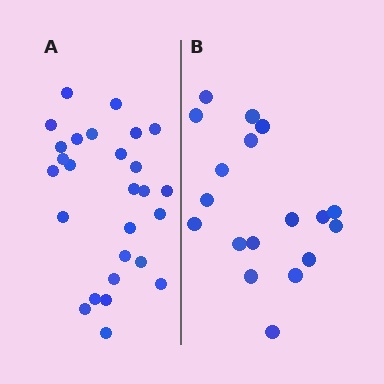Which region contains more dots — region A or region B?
Region A (the left region) has more dots.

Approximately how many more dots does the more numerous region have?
Region A has roughly 8 or so more dots than region B.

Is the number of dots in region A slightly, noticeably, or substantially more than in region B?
Region A has substantially more. The ratio is roughly 1.5 to 1.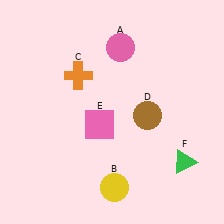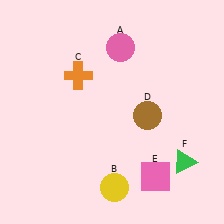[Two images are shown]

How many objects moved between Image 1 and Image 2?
1 object moved between the two images.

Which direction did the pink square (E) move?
The pink square (E) moved right.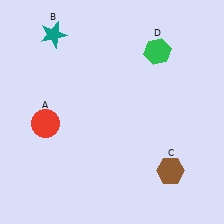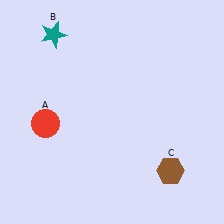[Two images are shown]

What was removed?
The green hexagon (D) was removed in Image 2.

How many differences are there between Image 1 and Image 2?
There is 1 difference between the two images.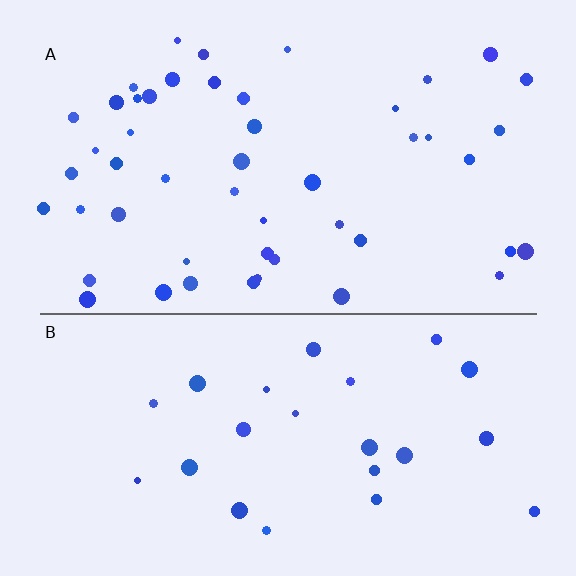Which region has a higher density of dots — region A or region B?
A (the top).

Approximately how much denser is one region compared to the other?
Approximately 2.0× — region A over region B.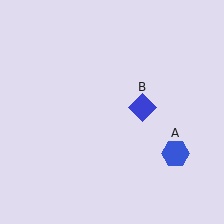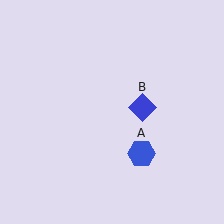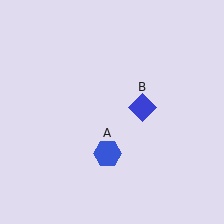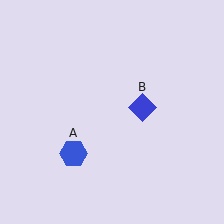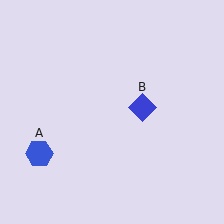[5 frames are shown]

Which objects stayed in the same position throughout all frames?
Blue diamond (object B) remained stationary.